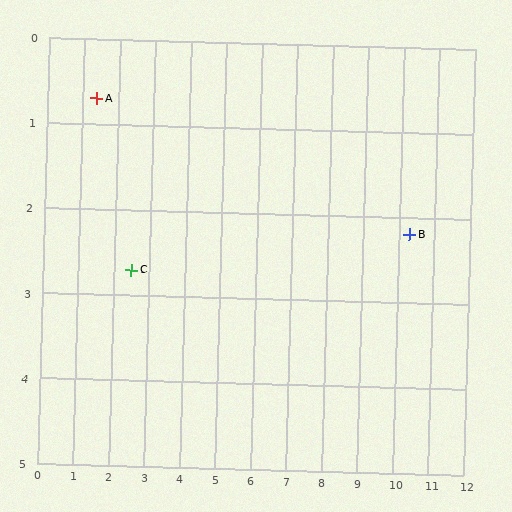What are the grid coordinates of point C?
Point C is at approximately (2.5, 2.7).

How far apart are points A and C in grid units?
Points A and C are about 2.3 grid units apart.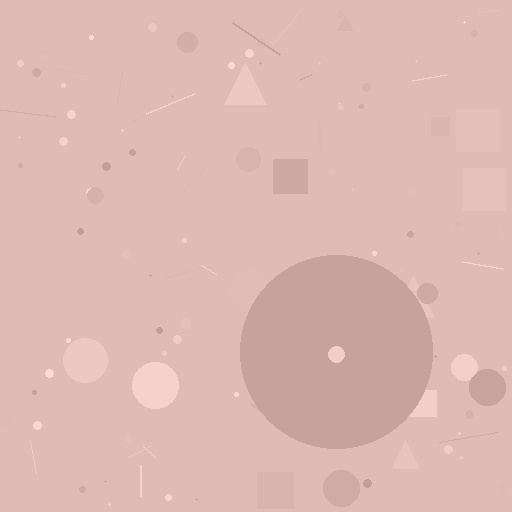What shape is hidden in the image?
A circle is hidden in the image.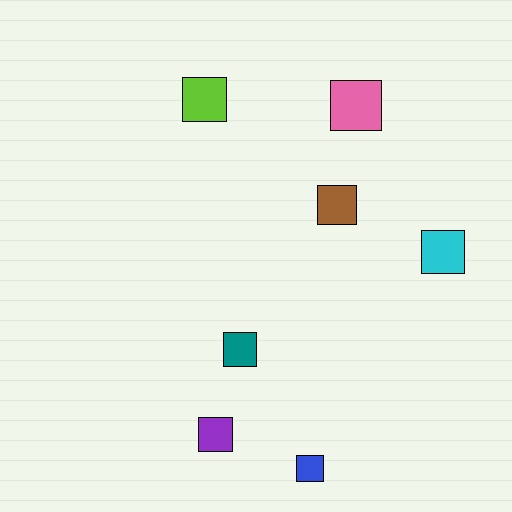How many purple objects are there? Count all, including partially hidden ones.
There is 1 purple object.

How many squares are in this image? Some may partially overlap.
There are 7 squares.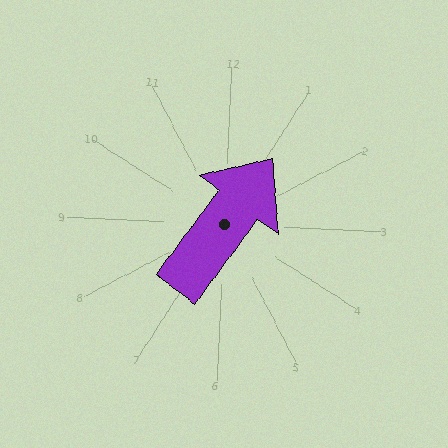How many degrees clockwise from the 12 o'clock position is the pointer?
Approximately 34 degrees.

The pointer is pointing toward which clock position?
Roughly 1 o'clock.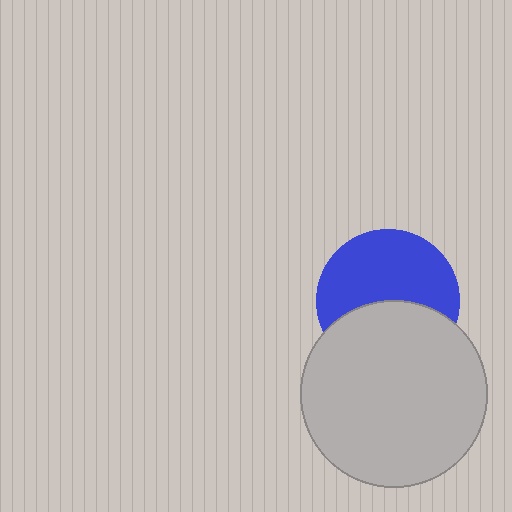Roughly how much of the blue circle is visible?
About half of it is visible (roughly 58%).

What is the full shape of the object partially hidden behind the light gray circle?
The partially hidden object is a blue circle.